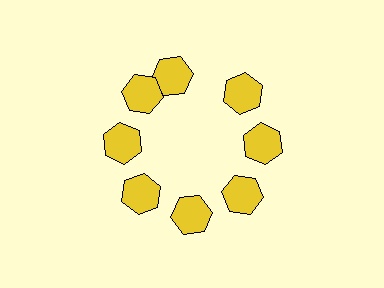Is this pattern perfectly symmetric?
No. The 8 yellow hexagons are arranged in a ring, but one element near the 12 o'clock position is rotated out of alignment along the ring, breaking the 8-fold rotational symmetry.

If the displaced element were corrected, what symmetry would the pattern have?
It would have 8-fold rotational symmetry — the pattern would map onto itself every 45 degrees.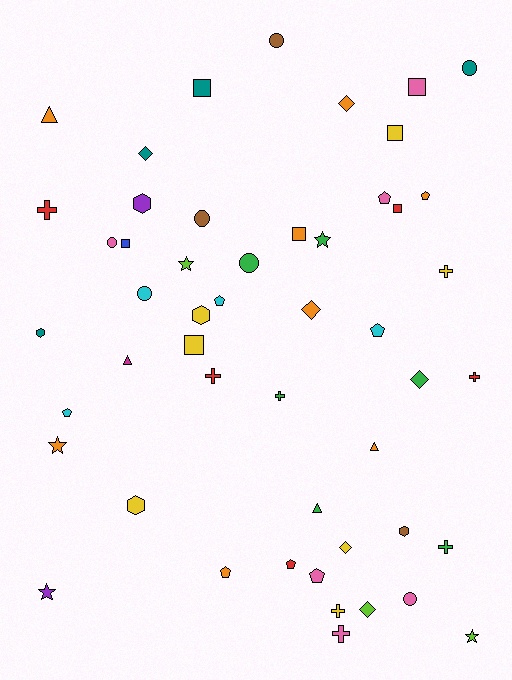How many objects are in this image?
There are 50 objects.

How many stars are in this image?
There are 5 stars.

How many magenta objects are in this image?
There is 1 magenta object.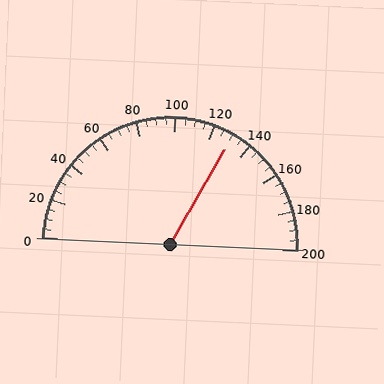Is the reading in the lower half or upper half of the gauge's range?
The reading is in the upper half of the range (0 to 200).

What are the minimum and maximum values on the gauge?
The gauge ranges from 0 to 200.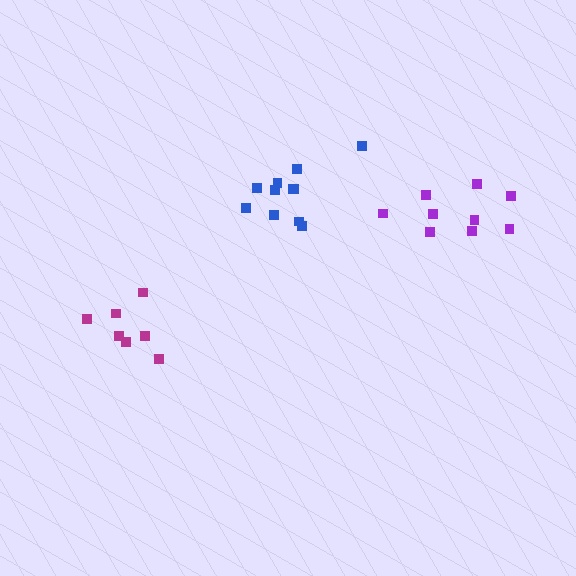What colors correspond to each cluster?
The clusters are colored: magenta, purple, blue.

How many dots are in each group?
Group 1: 7 dots, Group 2: 9 dots, Group 3: 11 dots (27 total).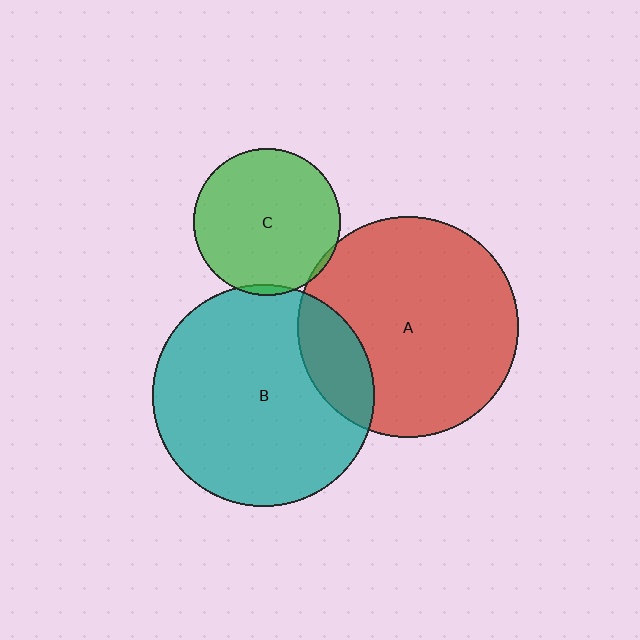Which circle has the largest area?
Circle B (teal).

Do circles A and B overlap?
Yes.